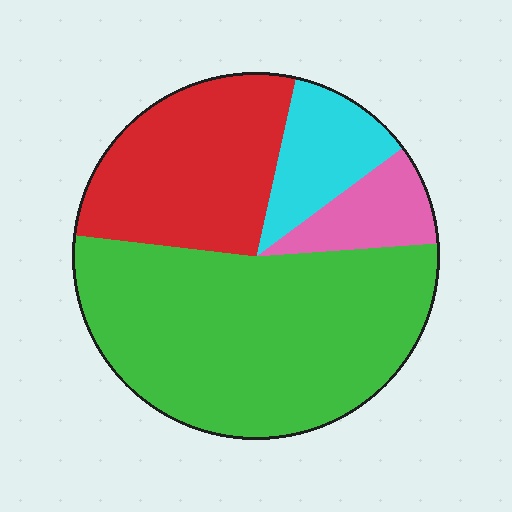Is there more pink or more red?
Red.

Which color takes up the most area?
Green, at roughly 55%.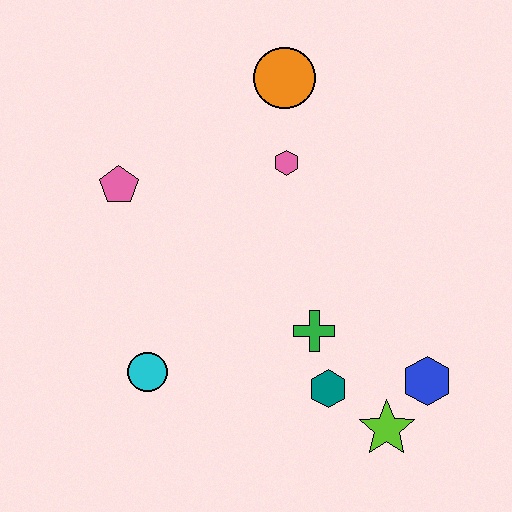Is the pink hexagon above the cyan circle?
Yes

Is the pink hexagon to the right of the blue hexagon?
No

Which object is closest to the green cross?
The teal hexagon is closest to the green cross.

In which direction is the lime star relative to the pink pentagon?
The lime star is to the right of the pink pentagon.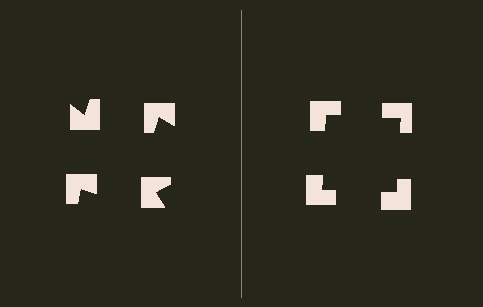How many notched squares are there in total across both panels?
8 — 4 on each side.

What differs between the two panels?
The notched squares are positioned identically on both sides; only the wedge orientations differ. On the right they align to a square; on the left they are misaligned.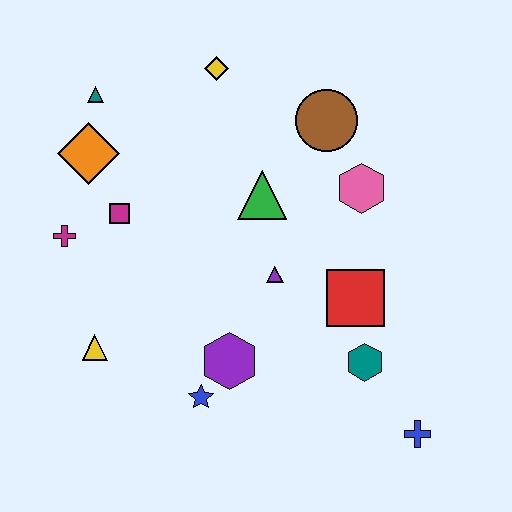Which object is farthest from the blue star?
The yellow diamond is farthest from the blue star.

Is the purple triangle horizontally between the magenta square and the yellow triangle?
No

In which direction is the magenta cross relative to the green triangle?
The magenta cross is to the left of the green triangle.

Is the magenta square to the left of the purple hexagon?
Yes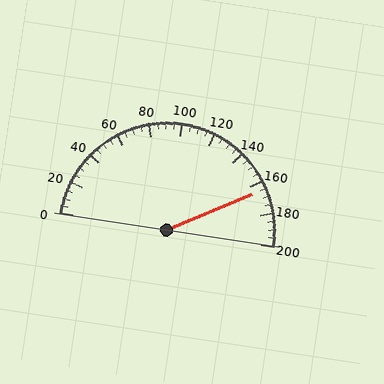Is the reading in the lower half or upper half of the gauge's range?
The reading is in the upper half of the range (0 to 200).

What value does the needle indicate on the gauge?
The needle indicates approximately 165.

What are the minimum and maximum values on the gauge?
The gauge ranges from 0 to 200.